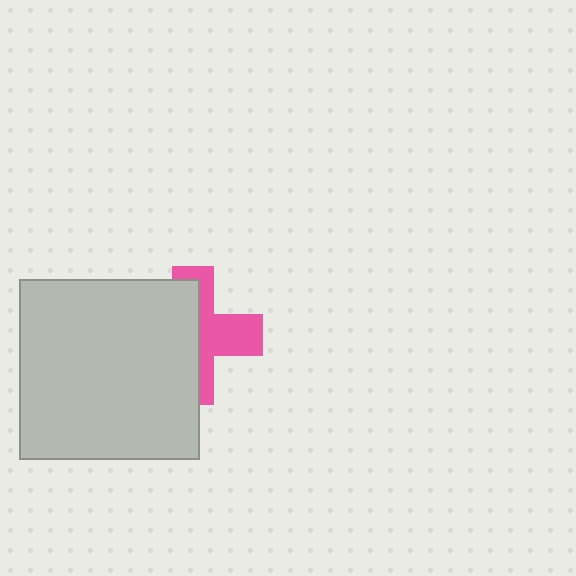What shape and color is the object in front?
The object in front is a light gray square.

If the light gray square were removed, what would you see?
You would see the complete pink cross.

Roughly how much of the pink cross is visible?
A small part of it is visible (roughly 45%).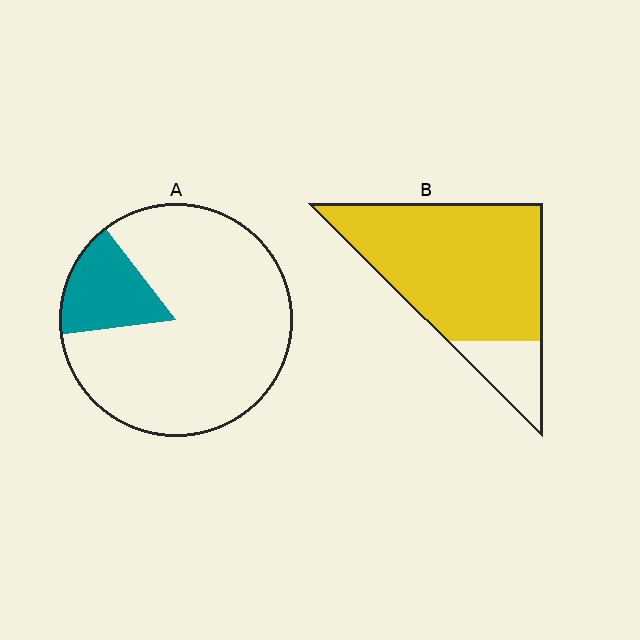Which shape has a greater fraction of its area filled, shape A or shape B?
Shape B.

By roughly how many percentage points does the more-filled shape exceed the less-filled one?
By roughly 65 percentage points (B over A).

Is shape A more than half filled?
No.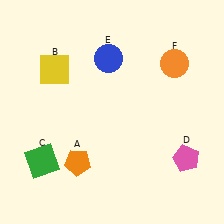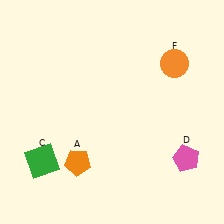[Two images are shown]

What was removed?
The blue circle (E), the yellow square (B) were removed in Image 2.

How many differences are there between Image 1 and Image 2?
There are 2 differences between the two images.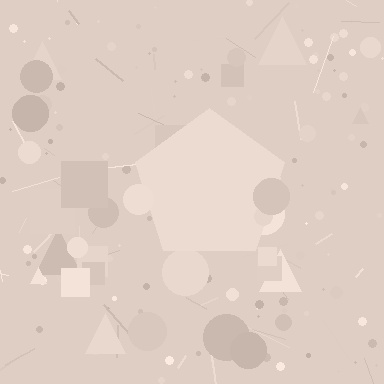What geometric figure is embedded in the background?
A pentagon is embedded in the background.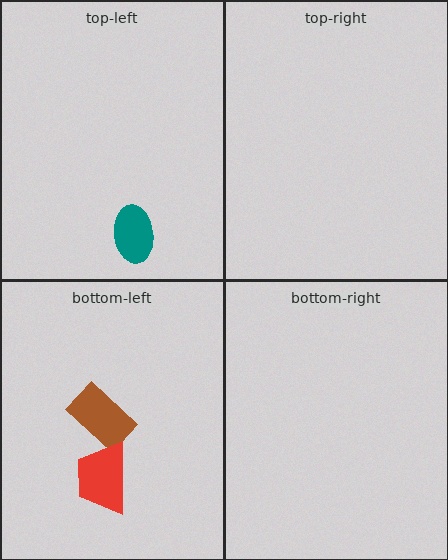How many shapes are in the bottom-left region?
2.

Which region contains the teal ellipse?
The top-left region.